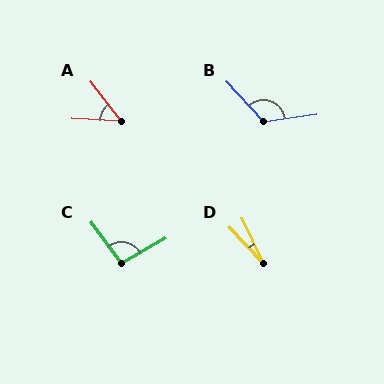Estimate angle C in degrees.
Approximately 97 degrees.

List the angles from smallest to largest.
D (18°), A (50°), C (97°), B (125°).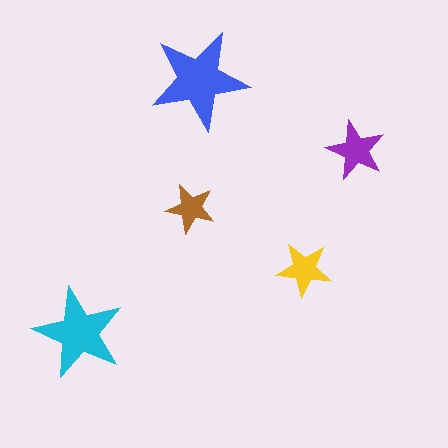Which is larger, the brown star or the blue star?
The blue one.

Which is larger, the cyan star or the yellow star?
The cyan one.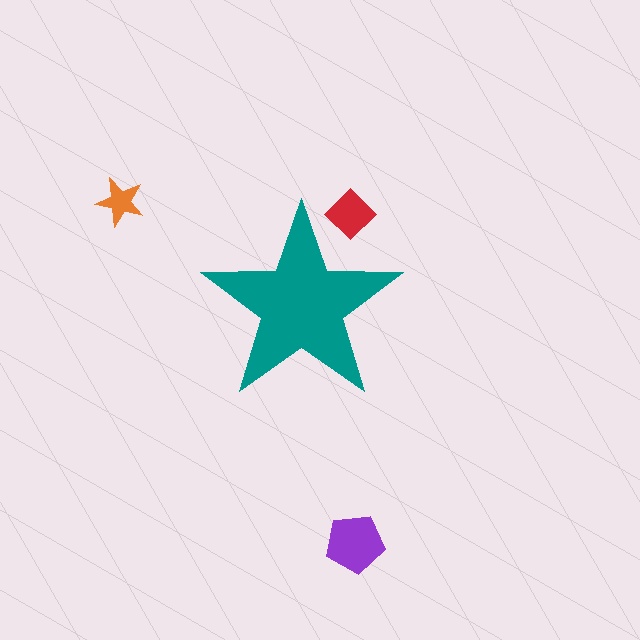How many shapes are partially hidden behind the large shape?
1 shape is partially hidden.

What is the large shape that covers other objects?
A teal star.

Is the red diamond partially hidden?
Yes, the red diamond is partially hidden behind the teal star.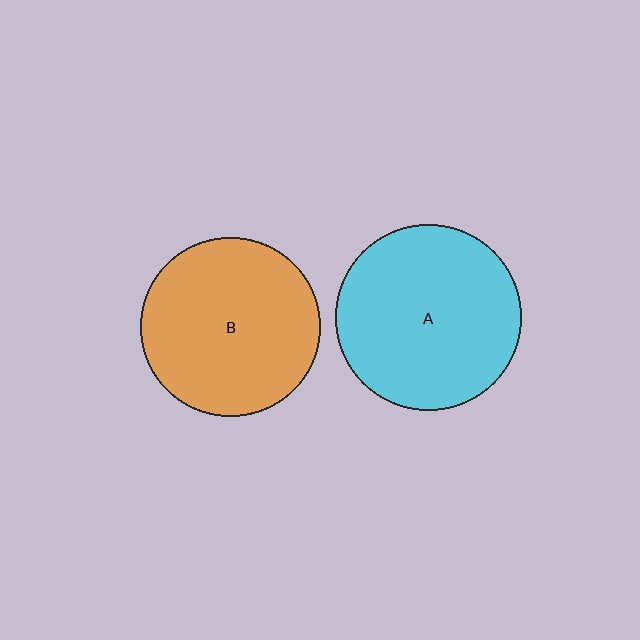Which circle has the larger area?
Circle A (cyan).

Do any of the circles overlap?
No, none of the circles overlap.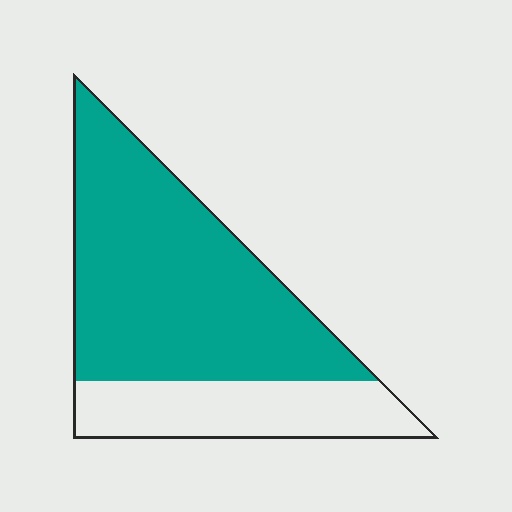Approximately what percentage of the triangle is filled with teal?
Approximately 70%.